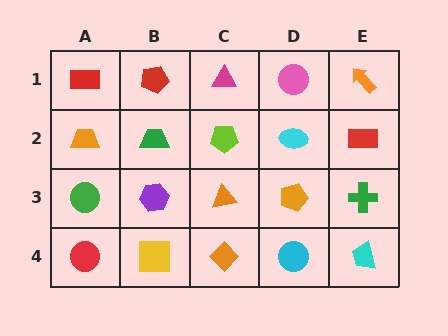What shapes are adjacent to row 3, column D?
A cyan ellipse (row 2, column D), a cyan circle (row 4, column D), an orange triangle (row 3, column C), a green cross (row 3, column E).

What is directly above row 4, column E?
A green cross.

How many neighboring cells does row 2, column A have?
3.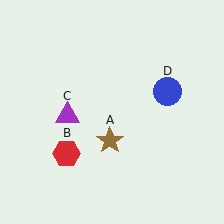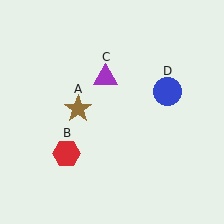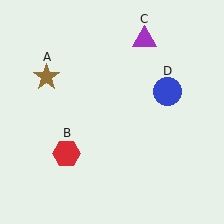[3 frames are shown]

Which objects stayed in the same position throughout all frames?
Red hexagon (object B) and blue circle (object D) remained stationary.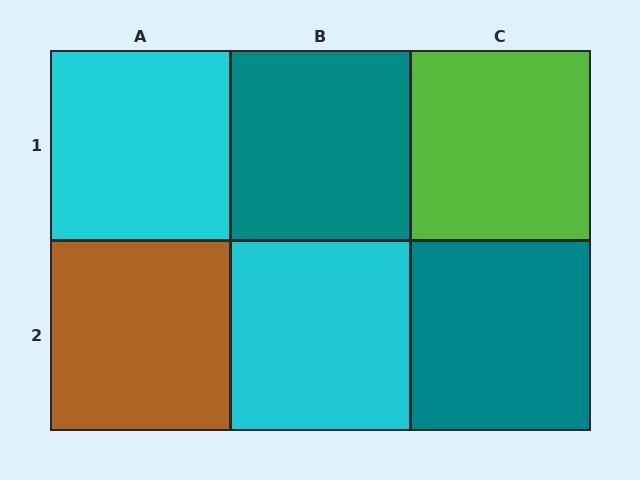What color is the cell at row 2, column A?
Brown.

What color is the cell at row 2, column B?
Cyan.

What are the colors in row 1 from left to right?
Cyan, teal, lime.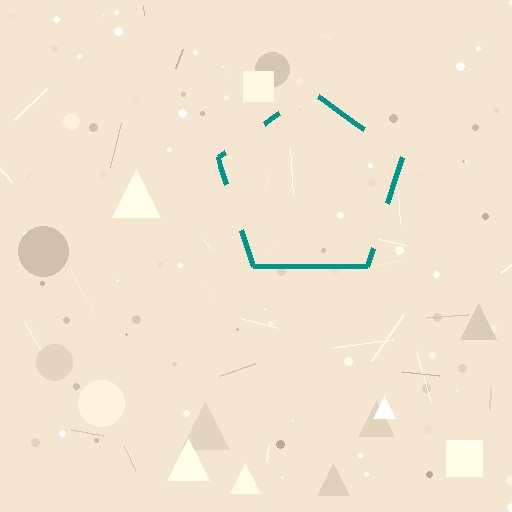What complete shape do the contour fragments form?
The contour fragments form a pentagon.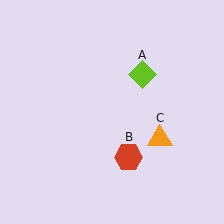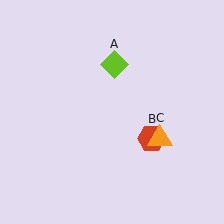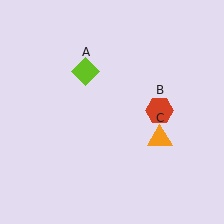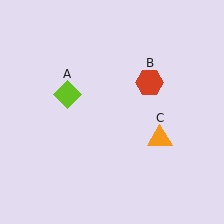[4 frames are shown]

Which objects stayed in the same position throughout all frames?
Orange triangle (object C) remained stationary.